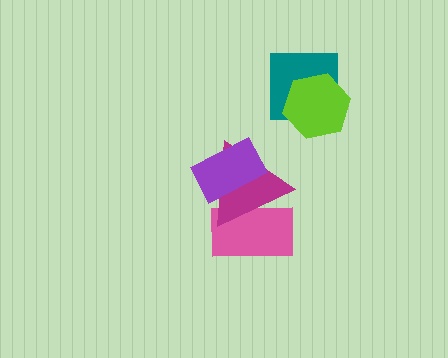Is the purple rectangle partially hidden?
No, no other shape covers it.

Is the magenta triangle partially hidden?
Yes, it is partially covered by another shape.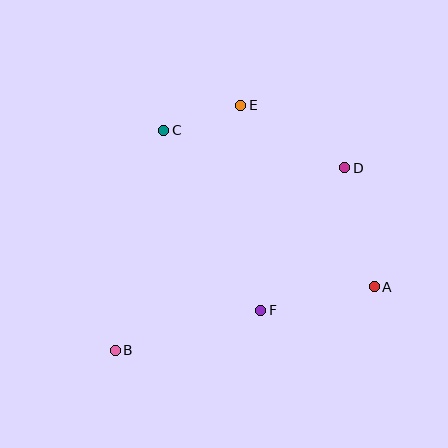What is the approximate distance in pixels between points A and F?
The distance between A and F is approximately 116 pixels.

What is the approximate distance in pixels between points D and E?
The distance between D and E is approximately 121 pixels.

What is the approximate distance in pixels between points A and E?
The distance between A and E is approximately 226 pixels.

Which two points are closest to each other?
Points C and E are closest to each other.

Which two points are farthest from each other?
Points B and D are farthest from each other.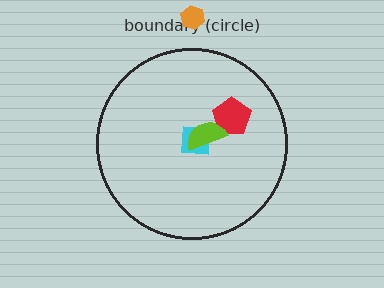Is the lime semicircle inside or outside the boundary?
Inside.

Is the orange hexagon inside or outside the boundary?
Outside.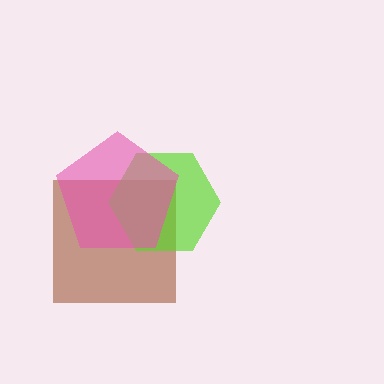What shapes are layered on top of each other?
The layered shapes are: a brown square, a lime hexagon, a pink pentagon.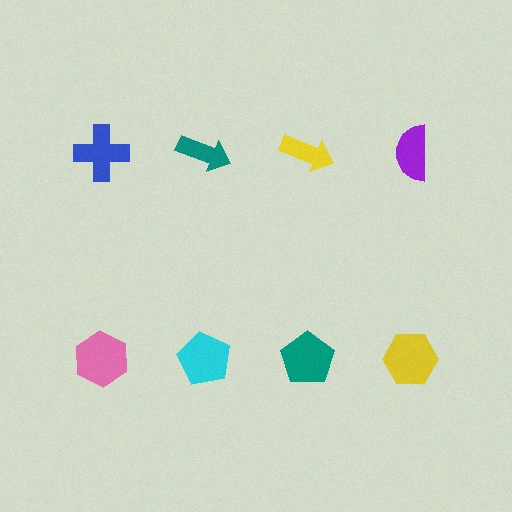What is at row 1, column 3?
A yellow arrow.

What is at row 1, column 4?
A purple semicircle.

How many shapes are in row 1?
4 shapes.